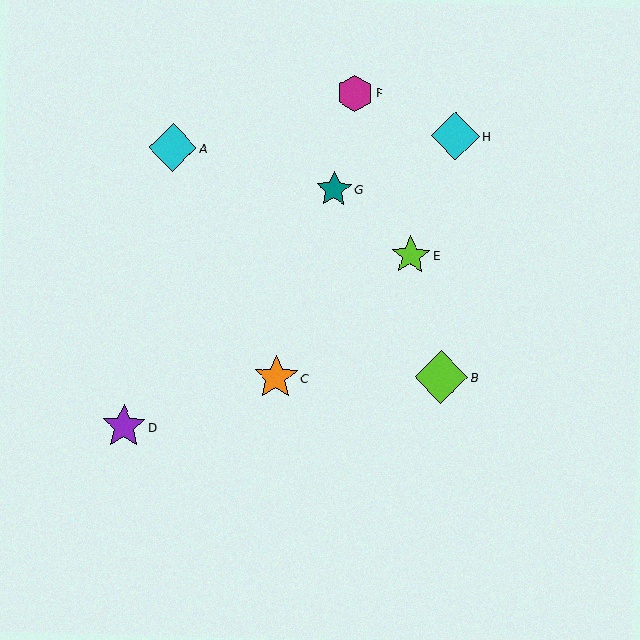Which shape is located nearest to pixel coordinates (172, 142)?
The cyan diamond (labeled A) at (173, 148) is nearest to that location.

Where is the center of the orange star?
The center of the orange star is at (276, 378).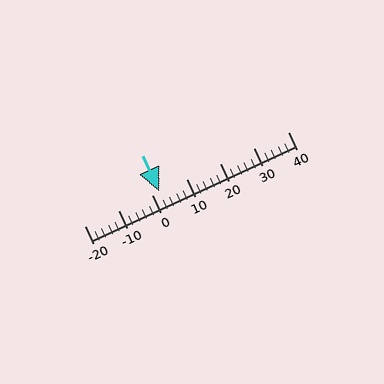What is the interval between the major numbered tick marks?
The major tick marks are spaced 10 units apart.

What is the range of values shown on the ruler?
The ruler shows values from -20 to 40.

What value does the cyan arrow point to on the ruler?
The cyan arrow points to approximately 2.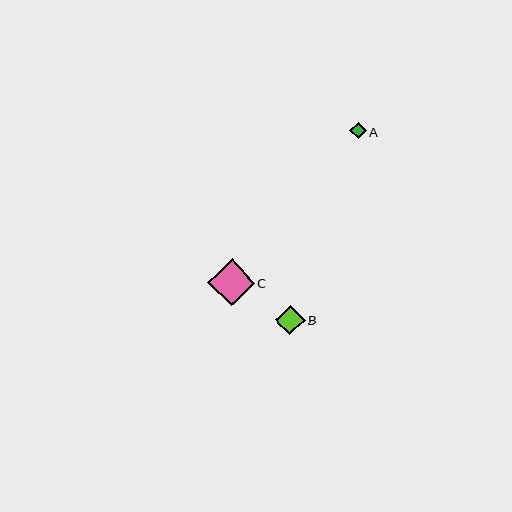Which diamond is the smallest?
Diamond A is the smallest with a size of approximately 16 pixels.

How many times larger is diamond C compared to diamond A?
Diamond C is approximately 2.8 times the size of diamond A.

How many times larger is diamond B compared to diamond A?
Diamond B is approximately 1.8 times the size of diamond A.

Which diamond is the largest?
Diamond C is the largest with a size of approximately 46 pixels.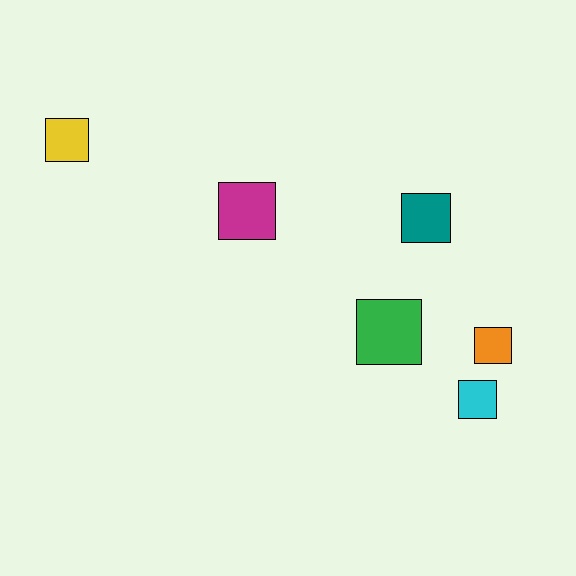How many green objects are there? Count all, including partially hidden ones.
There is 1 green object.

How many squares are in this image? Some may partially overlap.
There are 6 squares.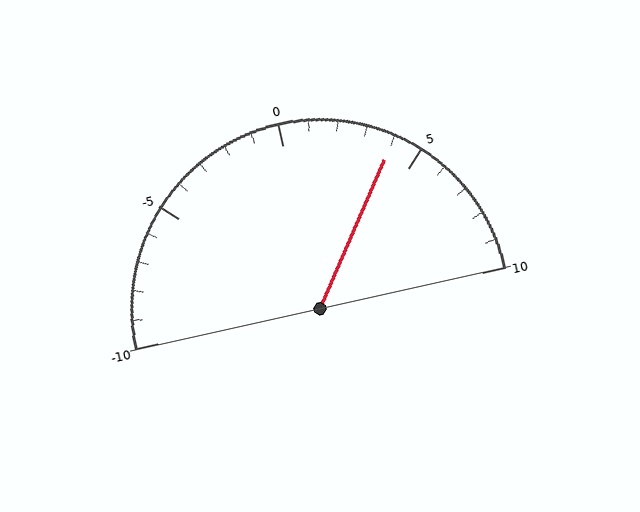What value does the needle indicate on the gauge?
The needle indicates approximately 4.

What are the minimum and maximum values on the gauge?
The gauge ranges from -10 to 10.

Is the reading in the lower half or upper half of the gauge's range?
The reading is in the upper half of the range (-10 to 10).